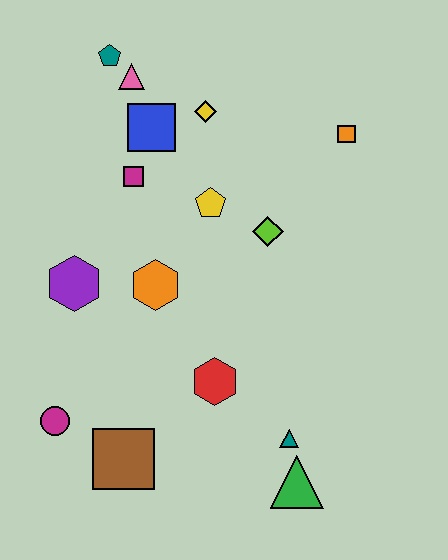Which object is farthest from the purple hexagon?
The orange square is farthest from the purple hexagon.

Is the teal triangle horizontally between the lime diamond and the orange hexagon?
No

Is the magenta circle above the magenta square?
No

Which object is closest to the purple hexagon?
The orange hexagon is closest to the purple hexagon.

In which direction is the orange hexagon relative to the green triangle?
The orange hexagon is above the green triangle.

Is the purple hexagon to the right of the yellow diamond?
No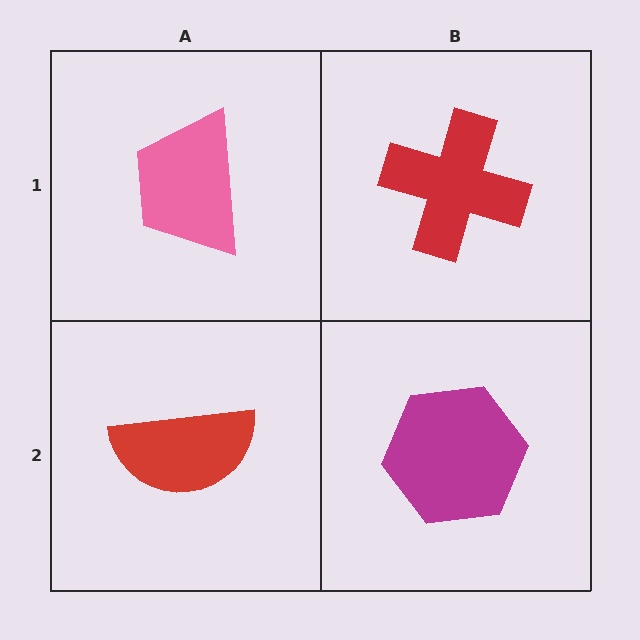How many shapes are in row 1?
2 shapes.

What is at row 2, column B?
A magenta hexagon.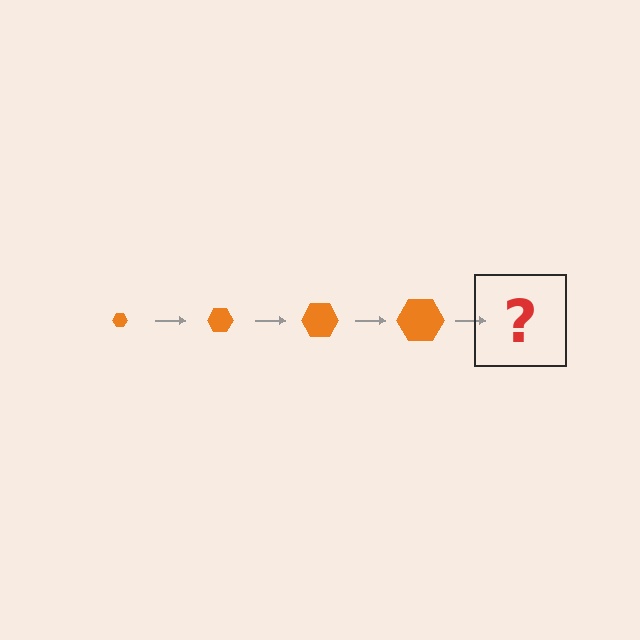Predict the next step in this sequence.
The next step is an orange hexagon, larger than the previous one.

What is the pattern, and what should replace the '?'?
The pattern is that the hexagon gets progressively larger each step. The '?' should be an orange hexagon, larger than the previous one.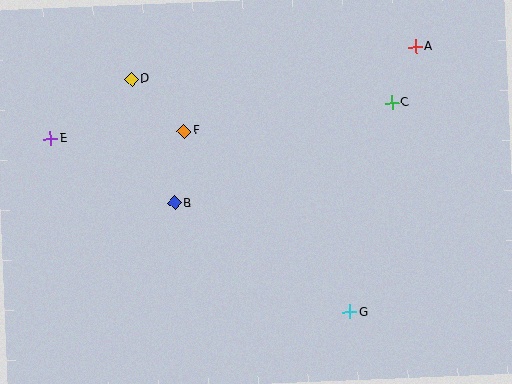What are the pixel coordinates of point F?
Point F is at (184, 131).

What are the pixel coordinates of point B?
Point B is at (175, 203).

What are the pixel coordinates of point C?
Point C is at (392, 102).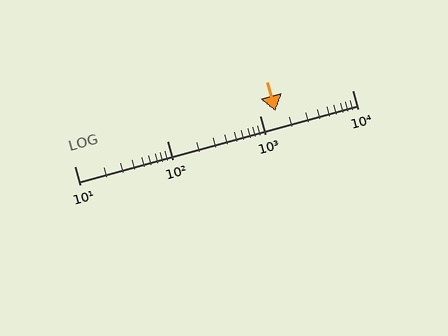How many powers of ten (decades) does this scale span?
The scale spans 3 decades, from 10 to 10000.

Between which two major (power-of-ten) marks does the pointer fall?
The pointer is between 1000 and 10000.